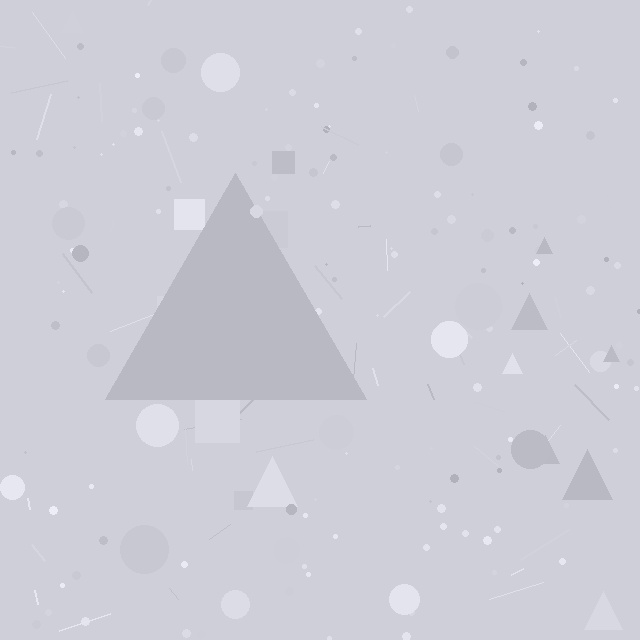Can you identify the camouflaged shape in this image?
The camouflaged shape is a triangle.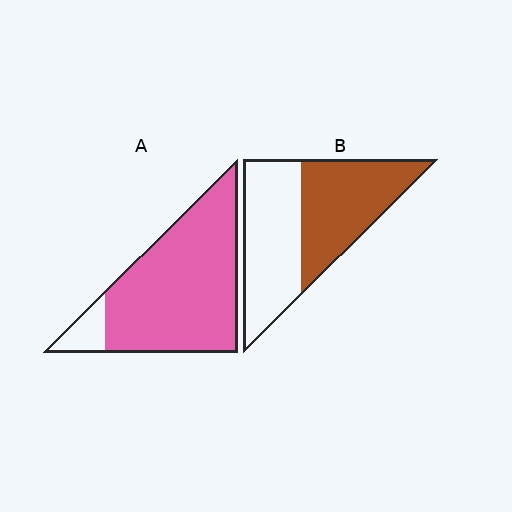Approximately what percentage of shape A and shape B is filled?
A is approximately 90% and B is approximately 50%.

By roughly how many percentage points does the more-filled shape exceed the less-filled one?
By roughly 40 percentage points (A over B).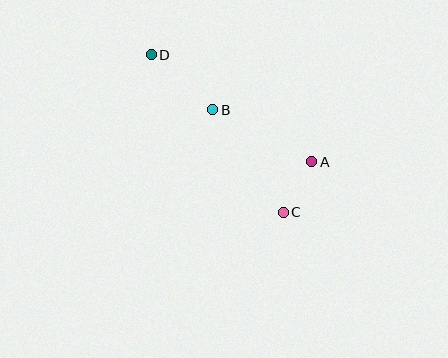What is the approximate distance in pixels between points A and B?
The distance between A and B is approximately 111 pixels.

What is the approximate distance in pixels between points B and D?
The distance between B and D is approximately 83 pixels.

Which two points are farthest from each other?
Points C and D are farthest from each other.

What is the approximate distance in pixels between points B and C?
The distance between B and C is approximately 124 pixels.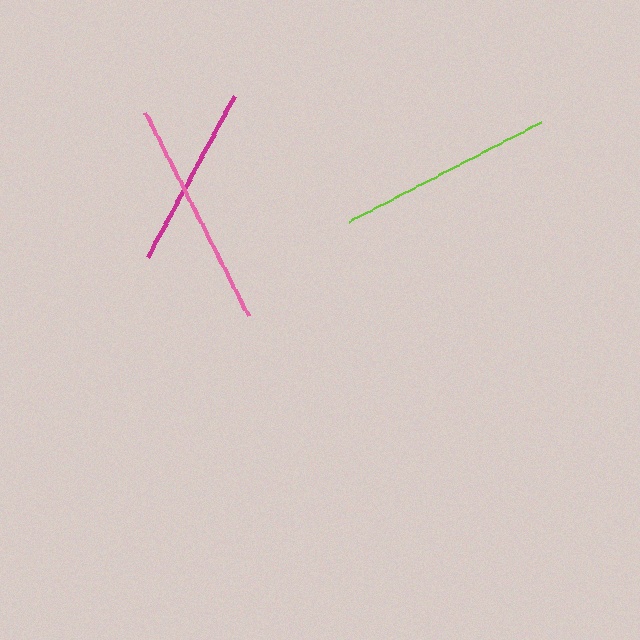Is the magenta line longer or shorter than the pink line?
The pink line is longer than the magenta line.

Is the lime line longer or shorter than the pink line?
The pink line is longer than the lime line.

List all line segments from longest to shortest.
From longest to shortest: pink, lime, magenta.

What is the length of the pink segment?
The pink segment is approximately 228 pixels long.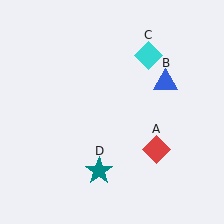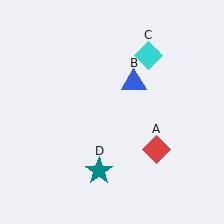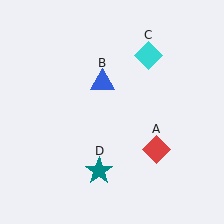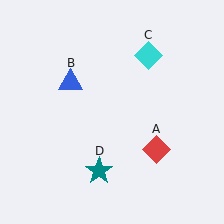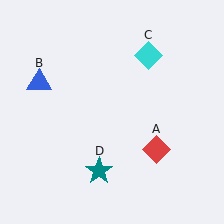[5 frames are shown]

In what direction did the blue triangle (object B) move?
The blue triangle (object B) moved left.